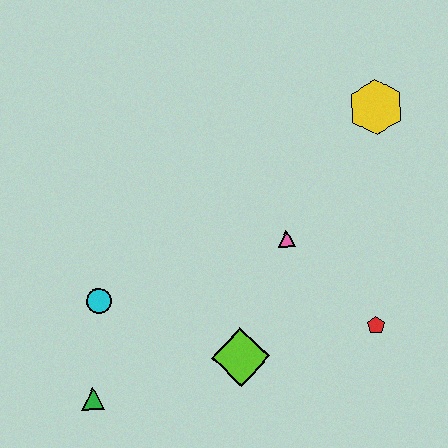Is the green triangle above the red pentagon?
No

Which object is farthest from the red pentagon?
The green triangle is farthest from the red pentagon.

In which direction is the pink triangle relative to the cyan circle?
The pink triangle is to the right of the cyan circle.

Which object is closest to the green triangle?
The cyan circle is closest to the green triangle.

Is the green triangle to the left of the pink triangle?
Yes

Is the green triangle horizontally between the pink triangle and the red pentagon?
No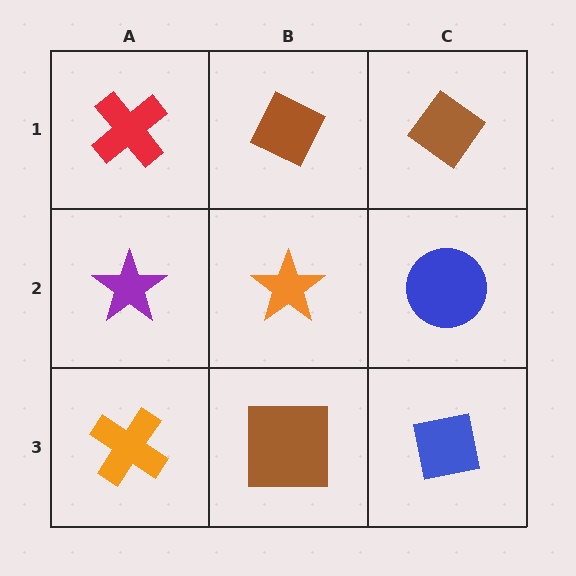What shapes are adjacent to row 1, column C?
A blue circle (row 2, column C), a brown diamond (row 1, column B).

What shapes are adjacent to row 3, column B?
An orange star (row 2, column B), an orange cross (row 3, column A), a blue square (row 3, column C).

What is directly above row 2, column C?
A brown diamond.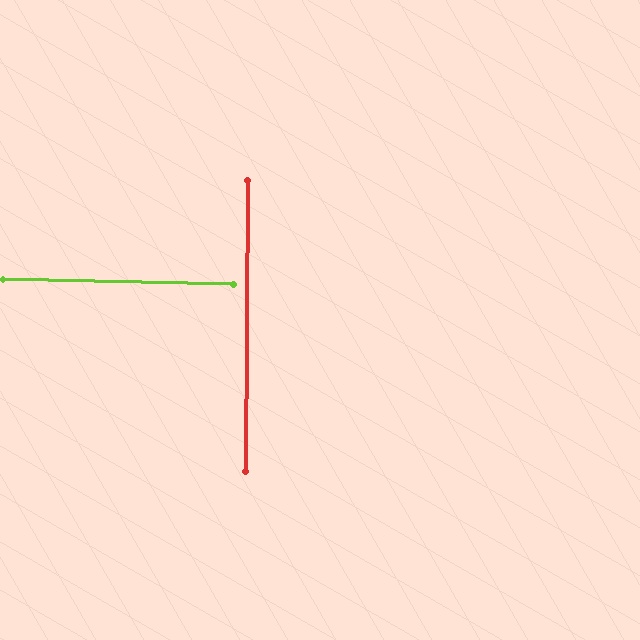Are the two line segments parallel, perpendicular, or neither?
Perpendicular — they meet at approximately 89°.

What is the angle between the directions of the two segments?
Approximately 89 degrees.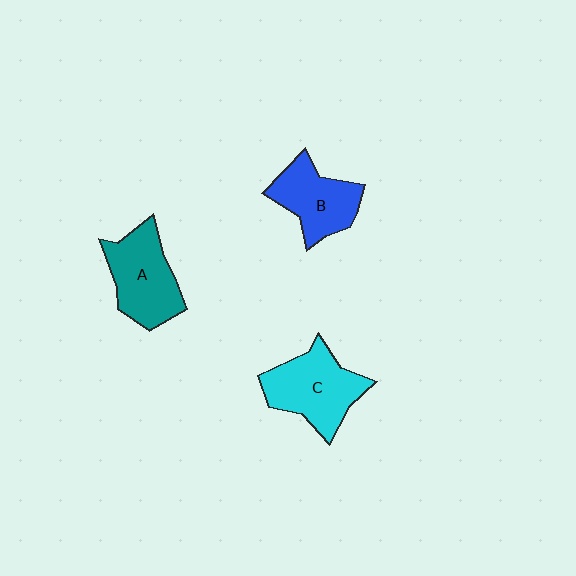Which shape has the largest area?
Shape C (cyan).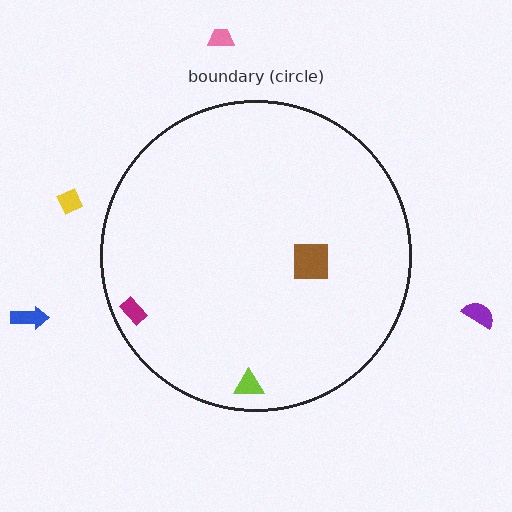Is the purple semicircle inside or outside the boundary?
Outside.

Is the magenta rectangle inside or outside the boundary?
Inside.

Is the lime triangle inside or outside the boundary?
Inside.